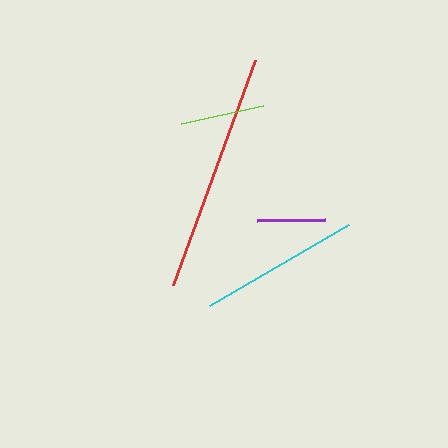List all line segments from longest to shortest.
From longest to shortest: red, cyan, lime, purple.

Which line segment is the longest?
The red line is the longest at approximately 239 pixels.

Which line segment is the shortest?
The purple line is the shortest at approximately 69 pixels.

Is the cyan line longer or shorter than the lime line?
The cyan line is longer than the lime line.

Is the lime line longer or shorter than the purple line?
The lime line is longer than the purple line.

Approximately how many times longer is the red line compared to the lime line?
The red line is approximately 2.9 times the length of the lime line.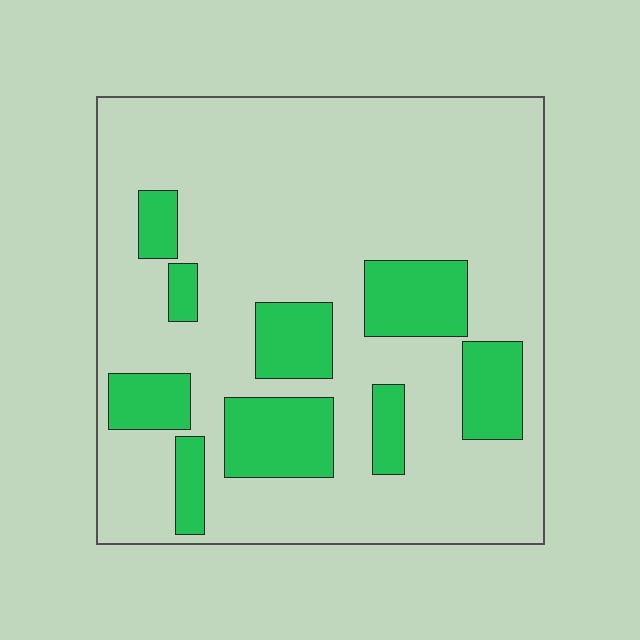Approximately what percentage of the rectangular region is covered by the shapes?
Approximately 20%.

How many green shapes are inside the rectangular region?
9.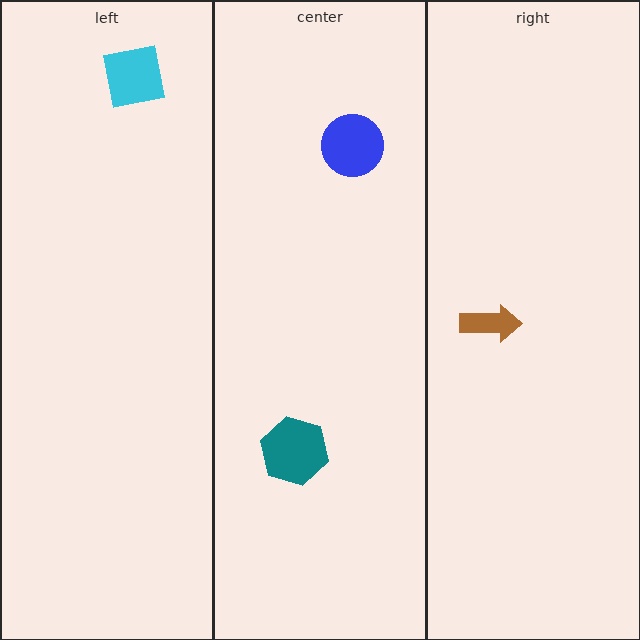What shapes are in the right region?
The brown arrow.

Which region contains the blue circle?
The center region.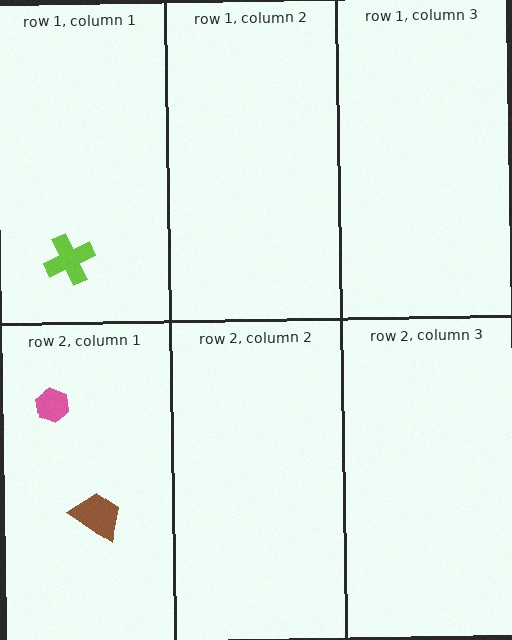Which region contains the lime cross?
The row 1, column 1 region.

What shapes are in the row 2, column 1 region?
The brown trapezoid, the pink hexagon.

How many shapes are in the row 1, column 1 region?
1.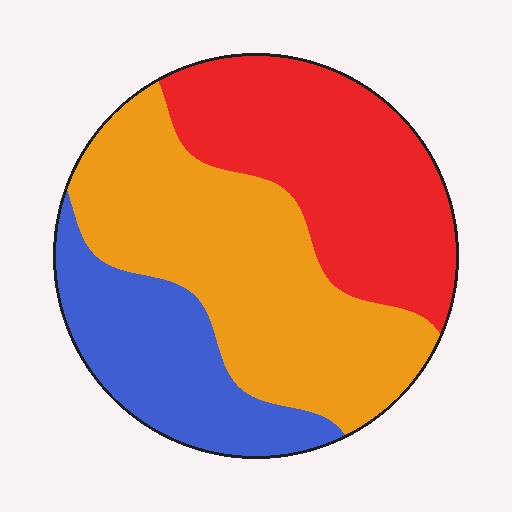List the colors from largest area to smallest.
From largest to smallest: orange, red, blue.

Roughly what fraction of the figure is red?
Red takes up between a third and a half of the figure.